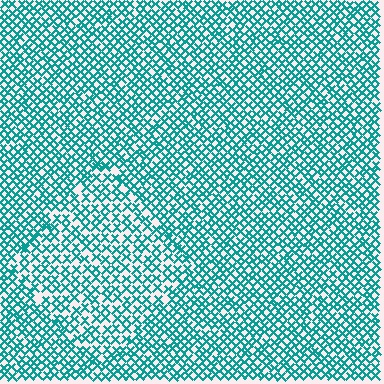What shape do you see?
I see a diamond.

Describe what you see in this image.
The image contains small teal elements arranged at two different densities. A diamond-shaped region is visible where the elements are less densely packed than the surrounding area.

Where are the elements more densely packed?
The elements are more densely packed outside the diamond boundary.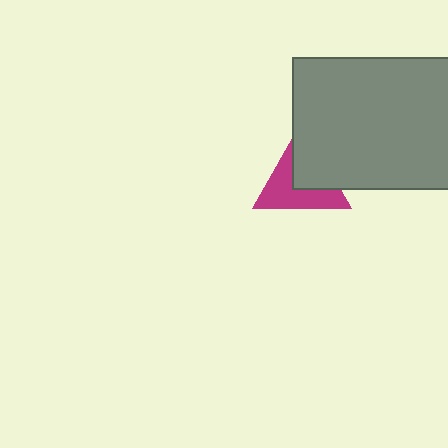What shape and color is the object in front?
The object in front is a gray rectangle.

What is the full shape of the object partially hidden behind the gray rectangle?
The partially hidden object is a magenta triangle.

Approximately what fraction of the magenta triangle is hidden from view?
Roughly 43% of the magenta triangle is hidden behind the gray rectangle.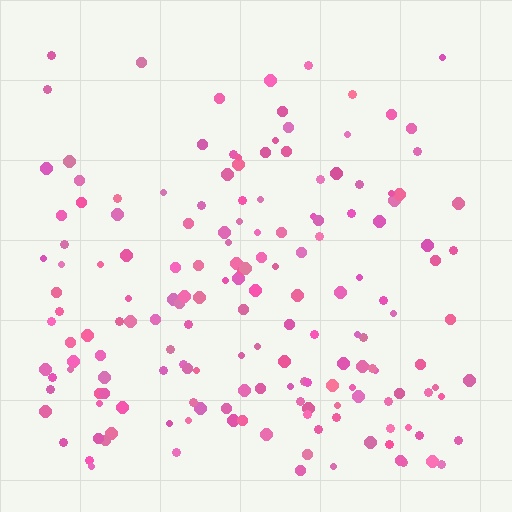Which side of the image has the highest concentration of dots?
The bottom.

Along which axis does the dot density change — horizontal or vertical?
Vertical.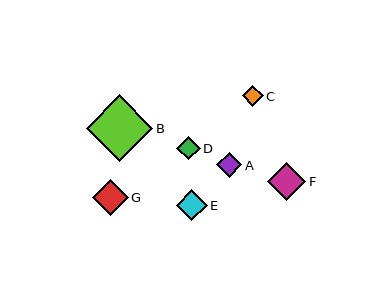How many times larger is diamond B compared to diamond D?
Diamond B is approximately 2.9 times the size of diamond D.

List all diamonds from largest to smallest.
From largest to smallest: B, F, G, E, A, D, C.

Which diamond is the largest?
Diamond B is the largest with a size of approximately 67 pixels.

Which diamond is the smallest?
Diamond C is the smallest with a size of approximately 21 pixels.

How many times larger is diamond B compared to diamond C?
Diamond B is approximately 3.2 times the size of diamond C.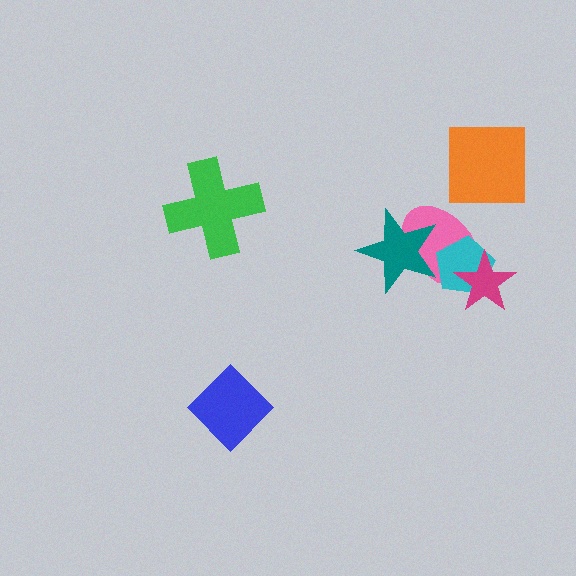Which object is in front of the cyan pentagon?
The magenta star is in front of the cyan pentagon.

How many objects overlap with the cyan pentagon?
3 objects overlap with the cyan pentagon.